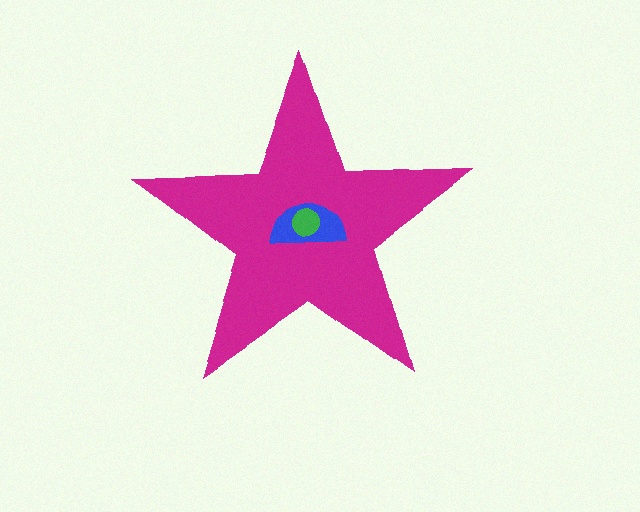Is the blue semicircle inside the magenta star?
Yes.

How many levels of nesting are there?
3.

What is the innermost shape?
The green circle.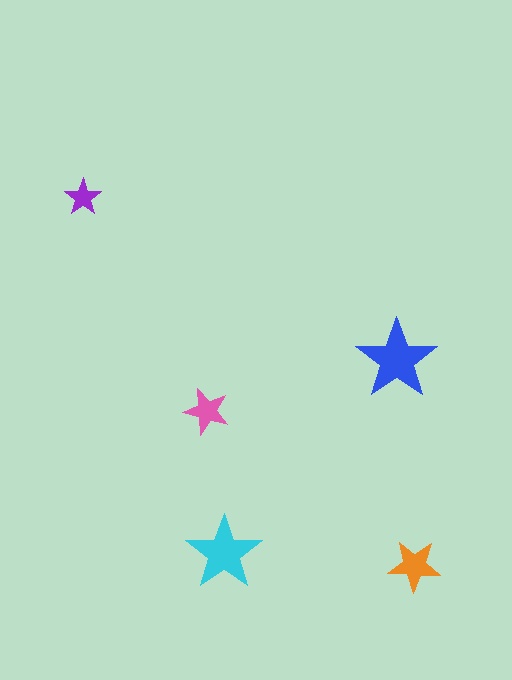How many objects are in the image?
There are 5 objects in the image.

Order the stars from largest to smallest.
the blue one, the cyan one, the orange one, the pink one, the purple one.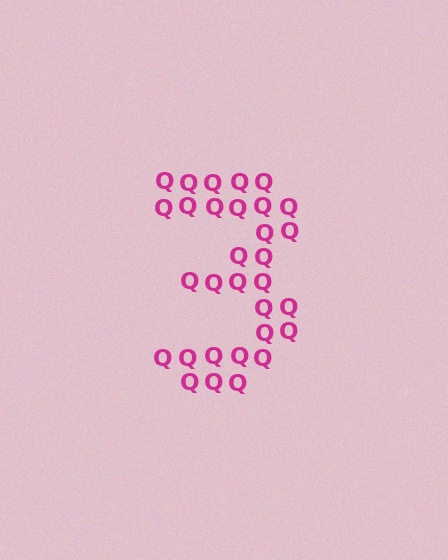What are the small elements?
The small elements are letter Q's.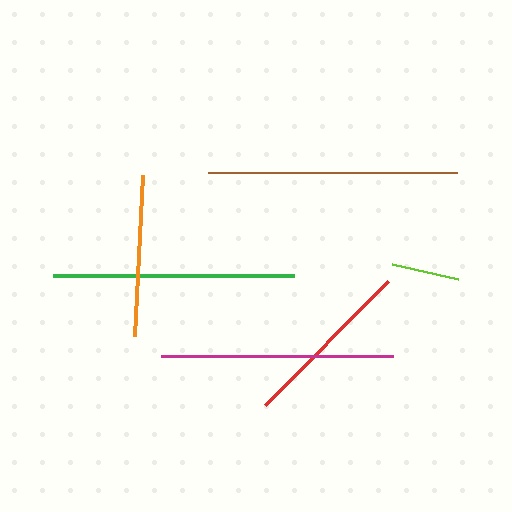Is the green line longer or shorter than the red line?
The green line is longer than the red line.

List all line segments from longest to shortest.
From longest to shortest: brown, green, magenta, red, orange, lime.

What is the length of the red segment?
The red segment is approximately 174 pixels long.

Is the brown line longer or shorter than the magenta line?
The brown line is longer than the magenta line.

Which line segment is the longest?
The brown line is the longest at approximately 249 pixels.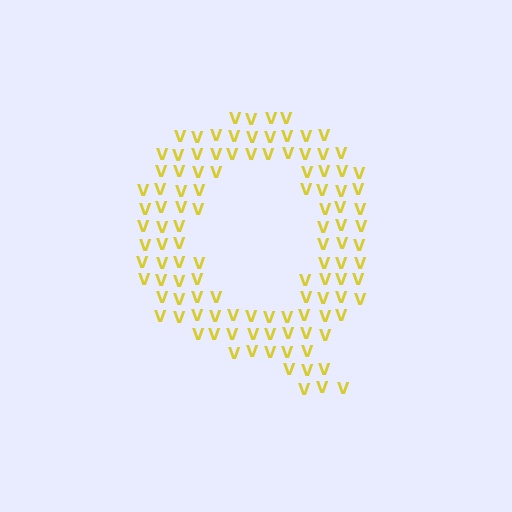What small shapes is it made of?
It is made of small letter V's.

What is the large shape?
The large shape is the letter Q.